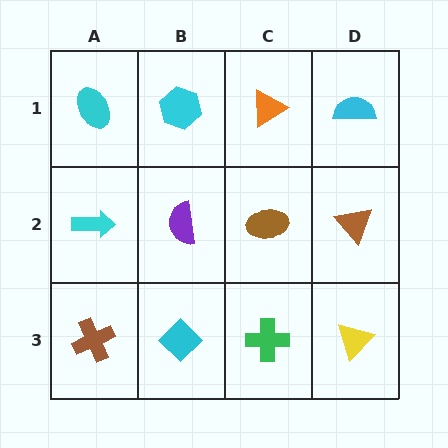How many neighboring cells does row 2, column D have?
3.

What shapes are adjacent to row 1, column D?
A brown triangle (row 2, column D), an orange triangle (row 1, column C).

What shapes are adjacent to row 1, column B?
A purple semicircle (row 2, column B), a cyan ellipse (row 1, column A), an orange triangle (row 1, column C).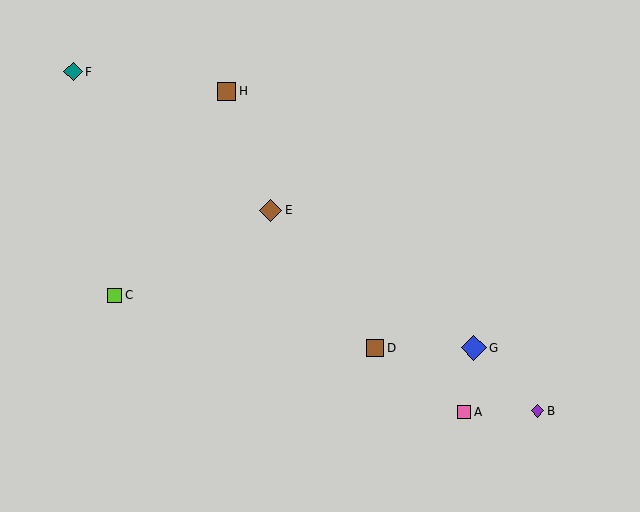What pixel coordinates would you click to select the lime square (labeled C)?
Click at (115, 295) to select the lime square C.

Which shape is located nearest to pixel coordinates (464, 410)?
The pink square (labeled A) at (464, 412) is nearest to that location.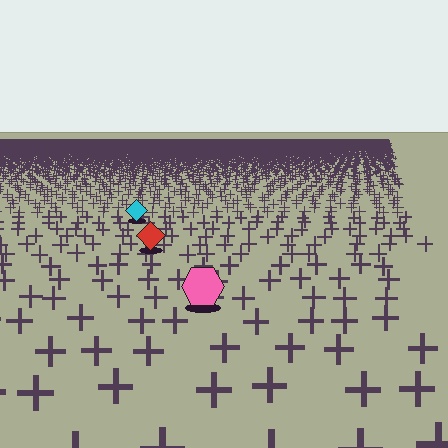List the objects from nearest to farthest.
From nearest to farthest: the pink hexagon, the red diamond, the cyan diamond.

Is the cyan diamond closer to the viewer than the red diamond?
No. The red diamond is closer — you can tell from the texture gradient: the ground texture is coarser near it.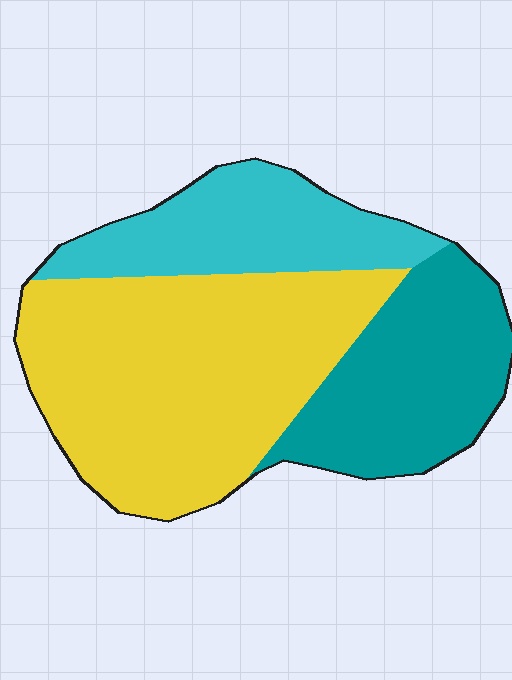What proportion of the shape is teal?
Teal covers around 25% of the shape.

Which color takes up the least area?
Cyan, at roughly 20%.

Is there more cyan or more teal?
Teal.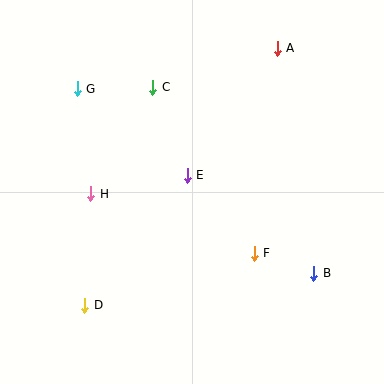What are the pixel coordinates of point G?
Point G is at (77, 89).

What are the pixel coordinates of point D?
Point D is at (85, 305).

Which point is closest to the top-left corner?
Point G is closest to the top-left corner.